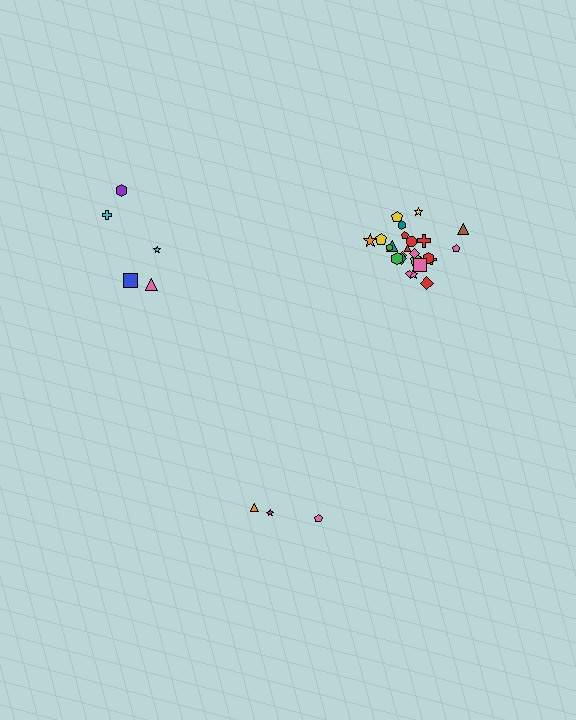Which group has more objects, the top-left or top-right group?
The top-right group.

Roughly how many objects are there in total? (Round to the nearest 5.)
Roughly 35 objects in total.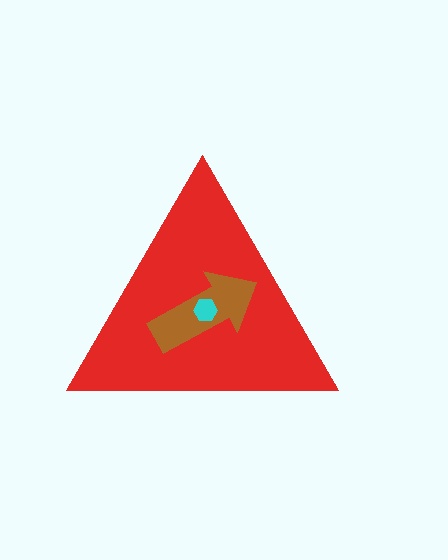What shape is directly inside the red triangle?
The brown arrow.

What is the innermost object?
The cyan hexagon.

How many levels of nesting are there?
3.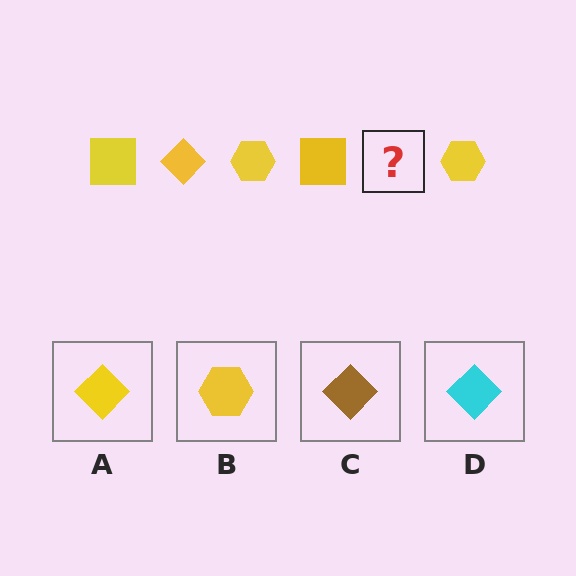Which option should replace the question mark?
Option A.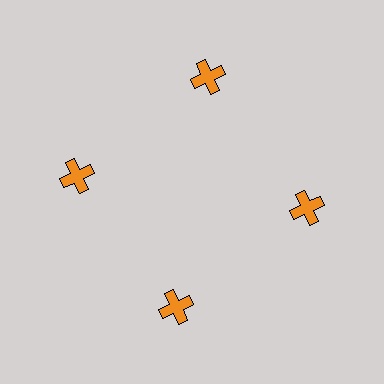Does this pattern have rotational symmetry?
Yes, this pattern has 4-fold rotational symmetry. It looks the same after rotating 90 degrees around the center.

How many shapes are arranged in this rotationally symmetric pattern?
There are 4 shapes, arranged in 4 groups of 1.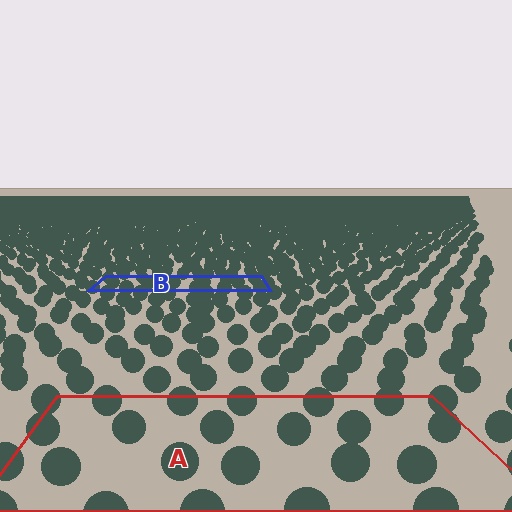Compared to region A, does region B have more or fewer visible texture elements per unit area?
Region B has more texture elements per unit area — they are packed more densely because it is farther away.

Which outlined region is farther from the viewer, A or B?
Region B is farther from the viewer — the texture elements inside it appear smaller and more densely packed.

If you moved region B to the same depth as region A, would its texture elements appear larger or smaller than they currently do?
They would appear larger. At a closer depth, the same texture elements are projected at a bigger on-screen size.